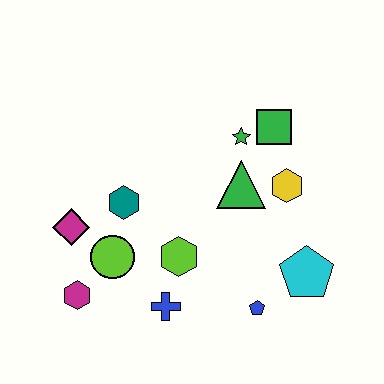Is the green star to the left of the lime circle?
No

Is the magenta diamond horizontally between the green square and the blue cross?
No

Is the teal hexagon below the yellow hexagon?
Yes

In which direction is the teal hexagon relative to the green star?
The teal hexagon is to the left of the green star.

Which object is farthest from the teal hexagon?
The cyan pentagon is farthest from the teal hexagon.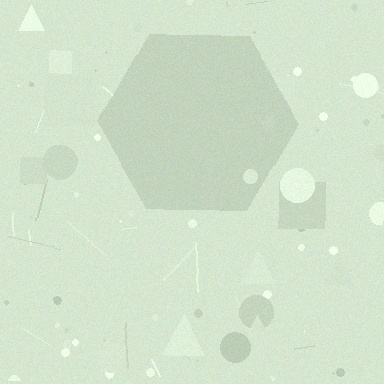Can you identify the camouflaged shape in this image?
The camouflaged shape is a hexagon.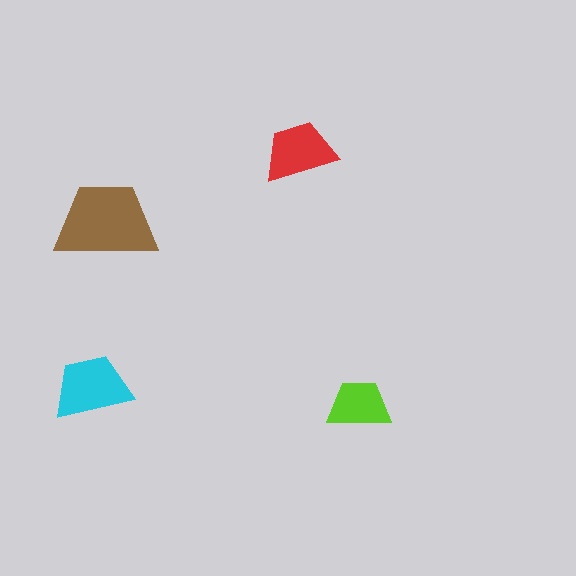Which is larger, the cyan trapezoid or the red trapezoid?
The cyan one.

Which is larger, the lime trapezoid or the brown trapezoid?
The brown one.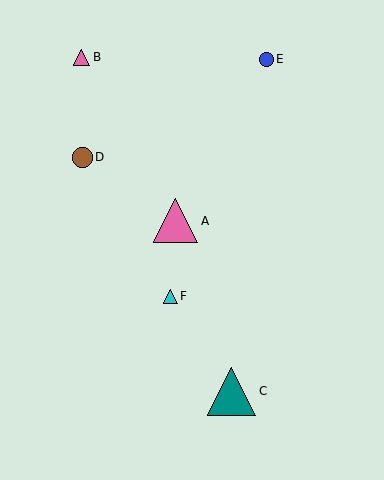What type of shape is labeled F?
Shape F is a cyan triangle.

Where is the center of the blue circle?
The center of the blue circle is at (266, 59).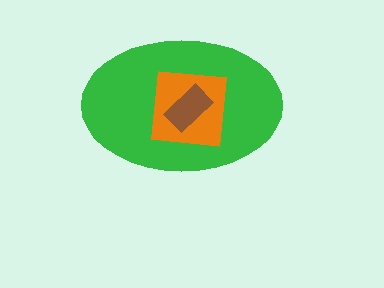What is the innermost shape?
The brown rectangle.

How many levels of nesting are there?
3.